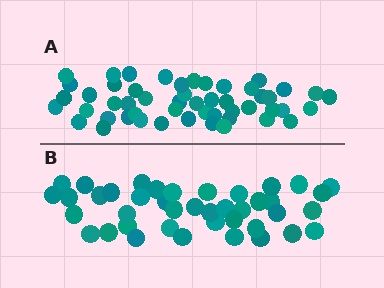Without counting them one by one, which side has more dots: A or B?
Region A (the top region) has more dots.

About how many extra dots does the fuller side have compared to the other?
Region A has roughly 10 or so more dots than region B.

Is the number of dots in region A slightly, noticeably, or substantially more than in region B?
Region A has only slightly more — the two regions are fairly close. The ratio is roughly 1.2 to 1.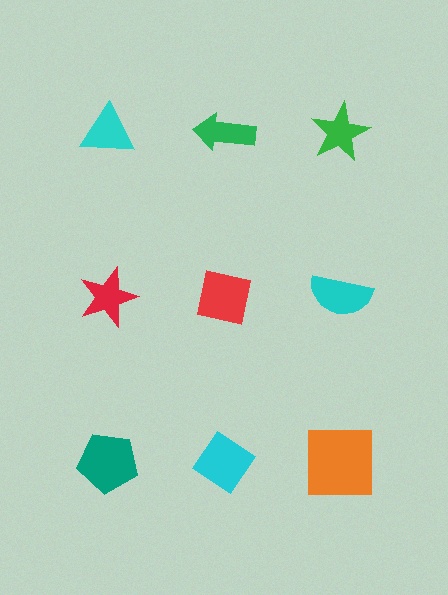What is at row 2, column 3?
A cyan semicircle.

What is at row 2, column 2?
A red square.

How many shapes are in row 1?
3 shapes.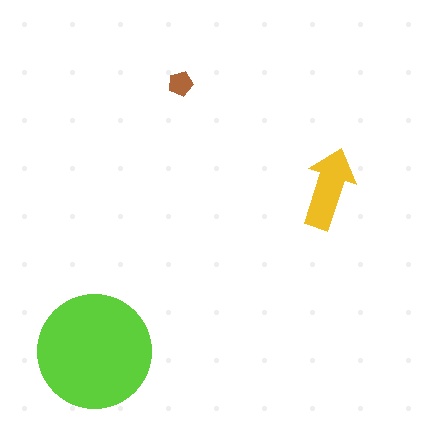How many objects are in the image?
There are 3 objects in the image.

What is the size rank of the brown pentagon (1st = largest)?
3rd.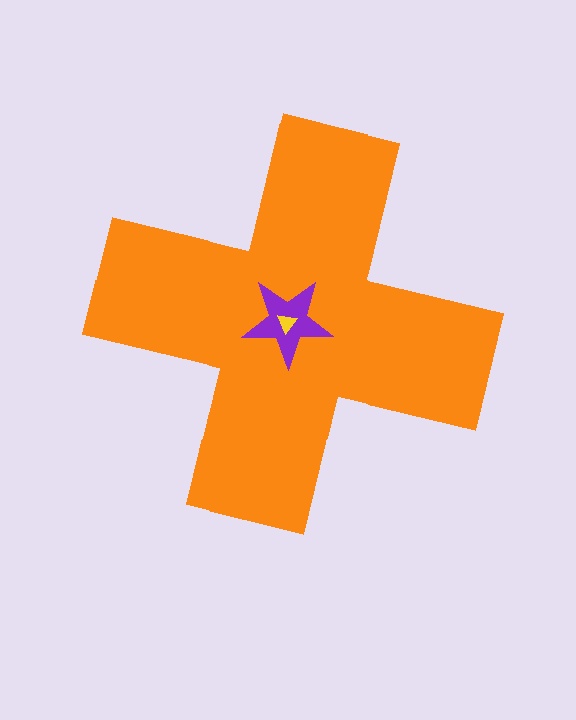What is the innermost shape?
The yellow triangle.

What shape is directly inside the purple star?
The yellow triangle.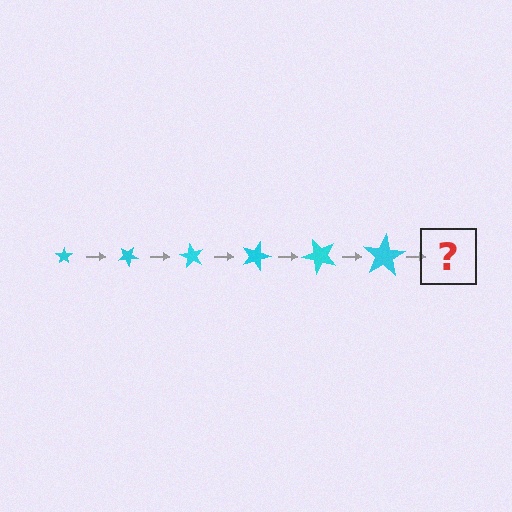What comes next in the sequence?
The next element should be a star, larger than the previous one and rotated 180 degrees from the start.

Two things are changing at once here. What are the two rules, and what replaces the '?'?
The two rules are that the star grows larger each step and it rotates 30 degrees each step. The '?' should be a star, larger than the previous one and rotated 180 degrees from the start.